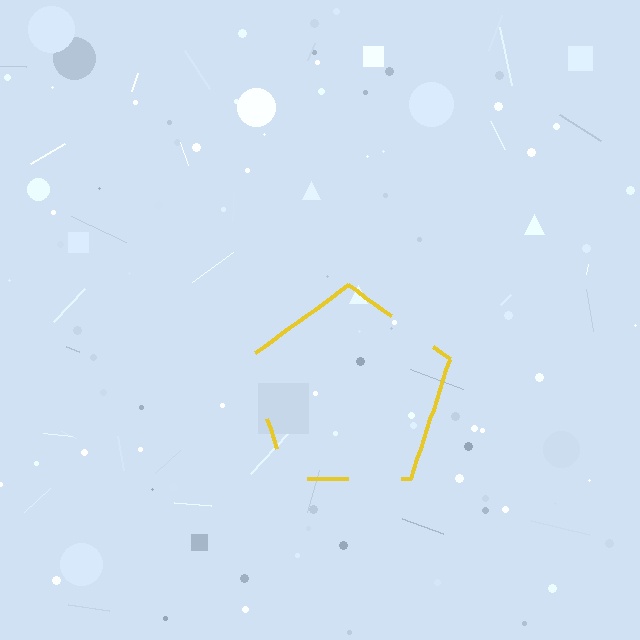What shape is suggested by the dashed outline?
The dashed outline suggests a pentagon.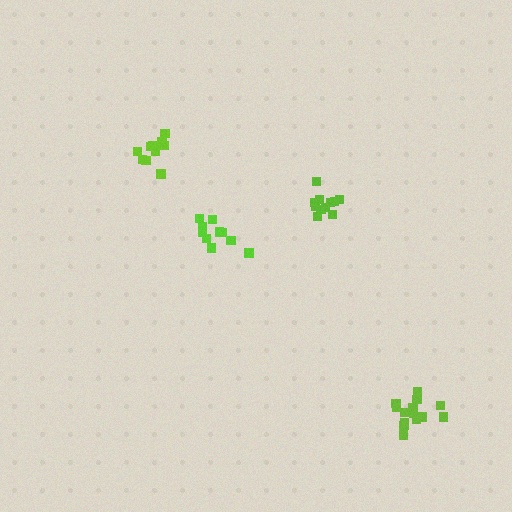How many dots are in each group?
Group 1: 10 dots, Group 2: 14 dots, Group 3: 11 dots, Group 4: 11 dots (46 total).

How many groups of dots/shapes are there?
There are 4 groups.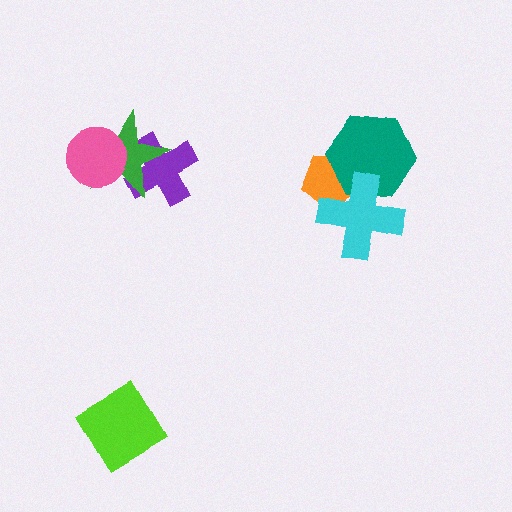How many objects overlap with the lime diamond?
0 objects overlap with the lime diamond.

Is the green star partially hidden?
Yes, it is partially covered by another shape.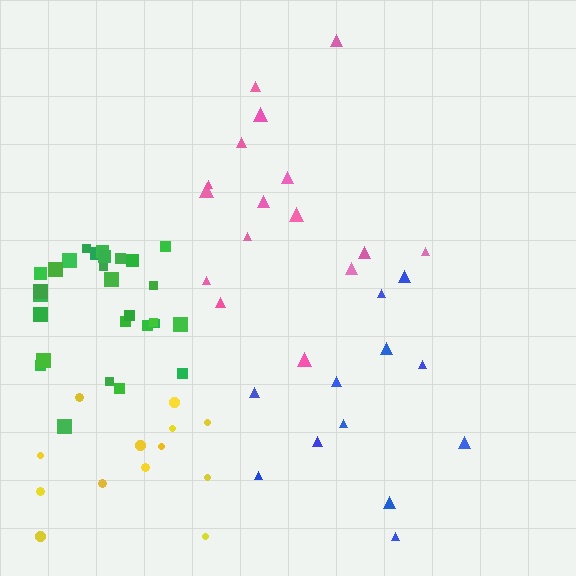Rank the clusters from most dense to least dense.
green, yellow, blue, pink.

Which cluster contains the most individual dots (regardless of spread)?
Green (29).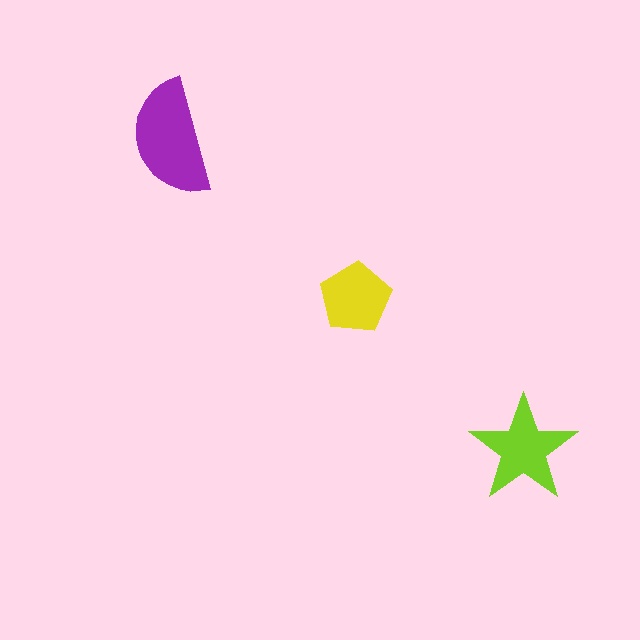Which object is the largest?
The purple semicircle.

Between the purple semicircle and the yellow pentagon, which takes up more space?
The purple semicircle.